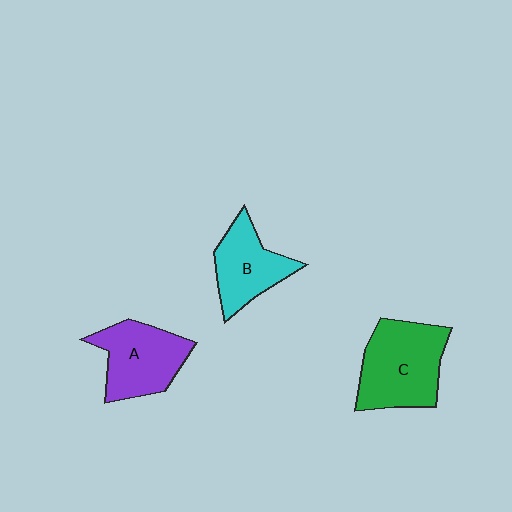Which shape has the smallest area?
Shape B (cyan).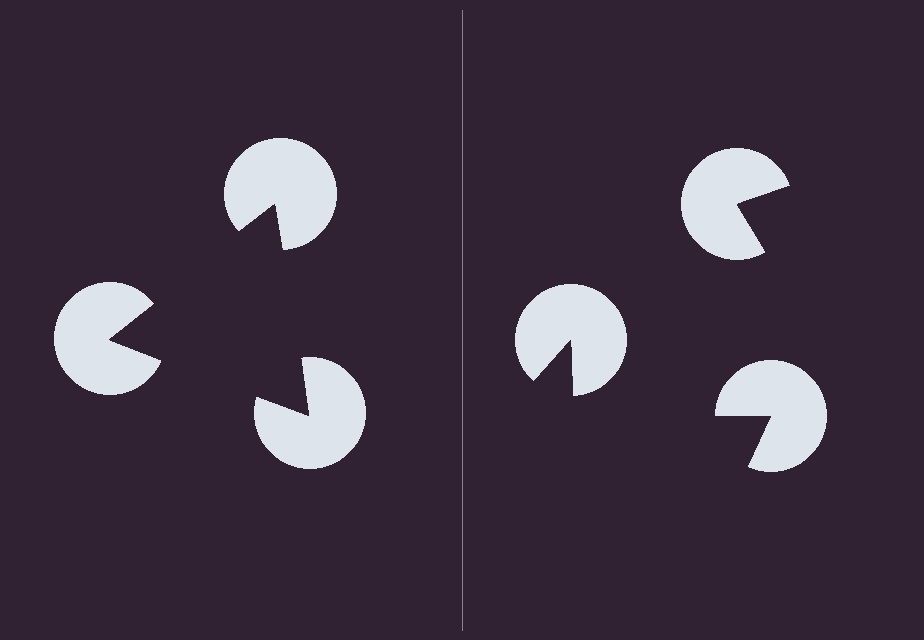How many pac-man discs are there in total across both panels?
6 — 3 on each side.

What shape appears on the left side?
An illusory triangle.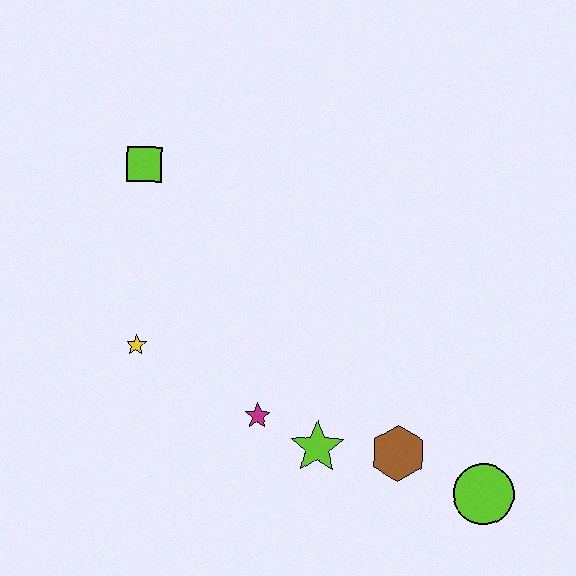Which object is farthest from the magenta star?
The lime square is farthest from the magenta star.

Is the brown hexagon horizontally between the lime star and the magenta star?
No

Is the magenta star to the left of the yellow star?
No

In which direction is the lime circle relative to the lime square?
The lime circle is to the right of the lime square.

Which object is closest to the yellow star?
The magenta star is closest to the yellow star.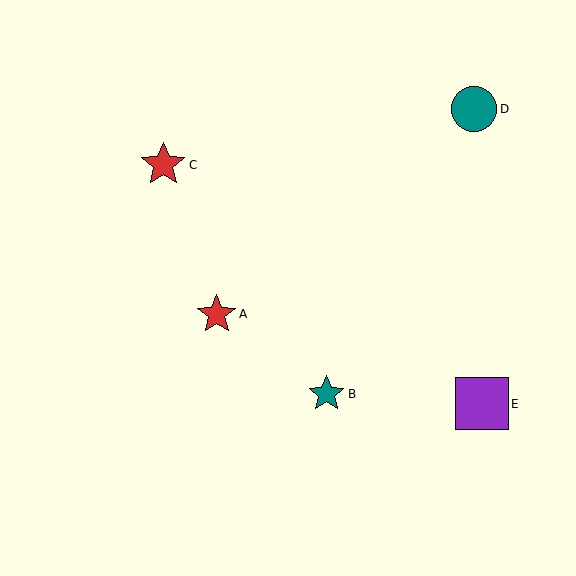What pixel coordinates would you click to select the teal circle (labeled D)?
Click at (474, 109) to select the teal circle D.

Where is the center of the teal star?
The center of the teal star is at (327, 394).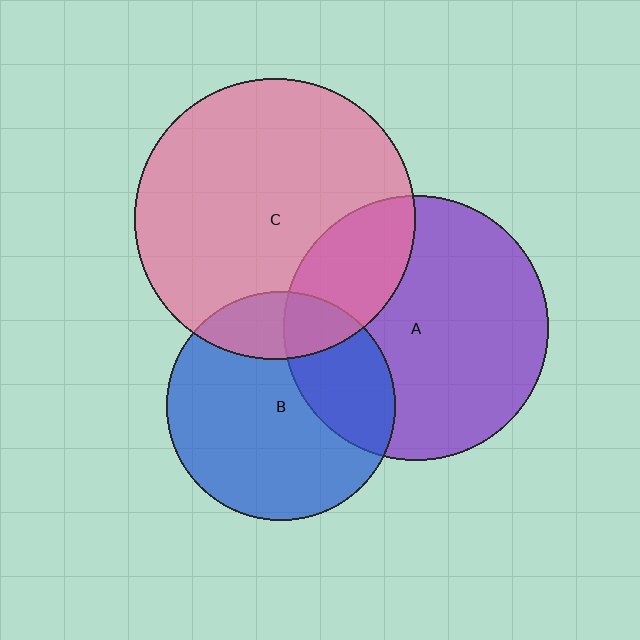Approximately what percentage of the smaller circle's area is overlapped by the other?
Approximately 30%.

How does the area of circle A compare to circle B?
Approximately 1.3 times.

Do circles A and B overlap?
Yes.